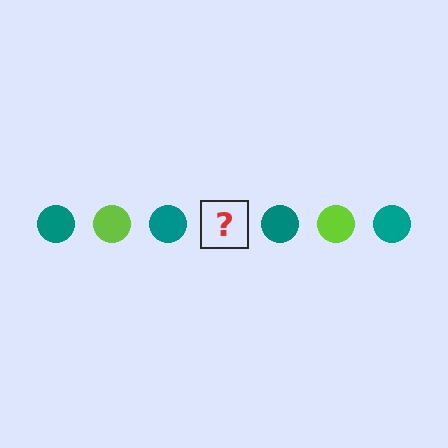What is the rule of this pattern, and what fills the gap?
The rule is that the pattern cycles through teal, lime circles. The gap should be filled with a lime circle.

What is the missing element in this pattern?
The missing element is a lime circle.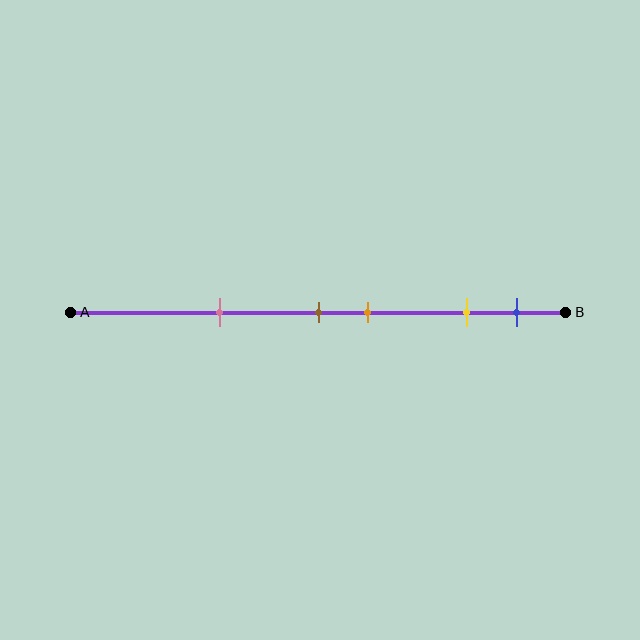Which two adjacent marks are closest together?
The brown and orange marks are the closest adjacent pair.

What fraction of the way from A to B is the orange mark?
The orange mark is approximately 60% (0.6) of the way from A to B.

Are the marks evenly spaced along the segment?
No, the marks are not evenly spaced.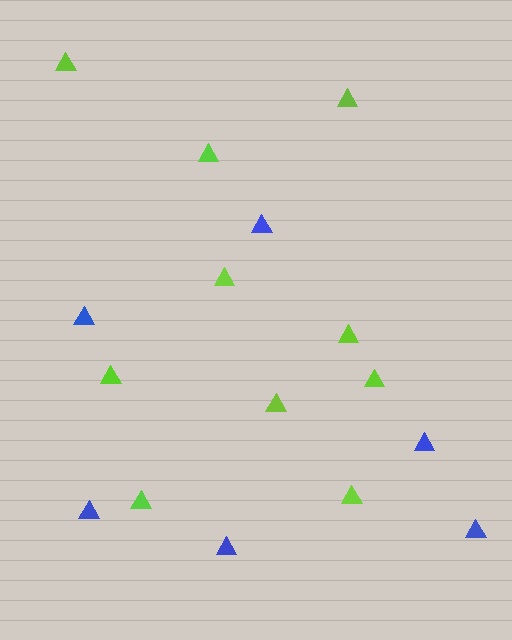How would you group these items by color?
There are 2 groups: one group of blue triangles (6) and one group of lime triangles (10).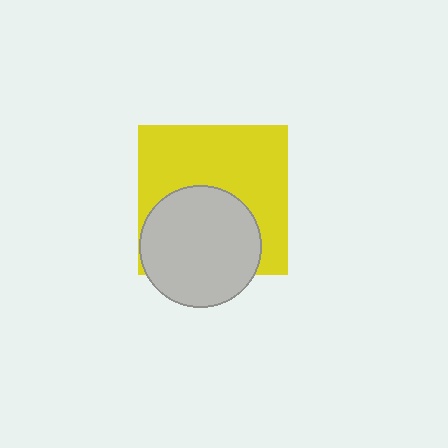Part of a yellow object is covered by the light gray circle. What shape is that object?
It is a square.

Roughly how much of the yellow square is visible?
About half of it is visible (roughly 58%).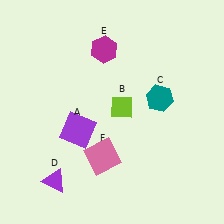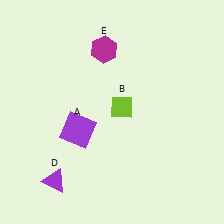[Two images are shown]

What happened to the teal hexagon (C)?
The teal hexagon (C) was removed in Image 2. It was in the top-right area of Image 1.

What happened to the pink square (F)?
The pink square (F) was removed in Image 2. It was in the bottom-left area of Image 1.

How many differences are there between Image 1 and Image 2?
There are 2 differences between the two images.